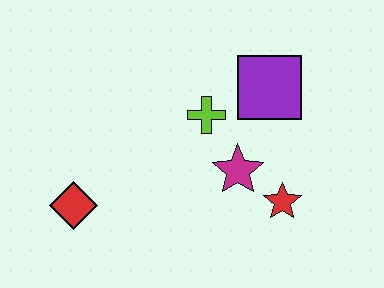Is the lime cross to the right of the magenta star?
No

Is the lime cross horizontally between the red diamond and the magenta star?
Yes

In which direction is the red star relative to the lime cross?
The red star is below the lime cross.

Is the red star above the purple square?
No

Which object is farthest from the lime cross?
The red diamond is farthest from the lime cross.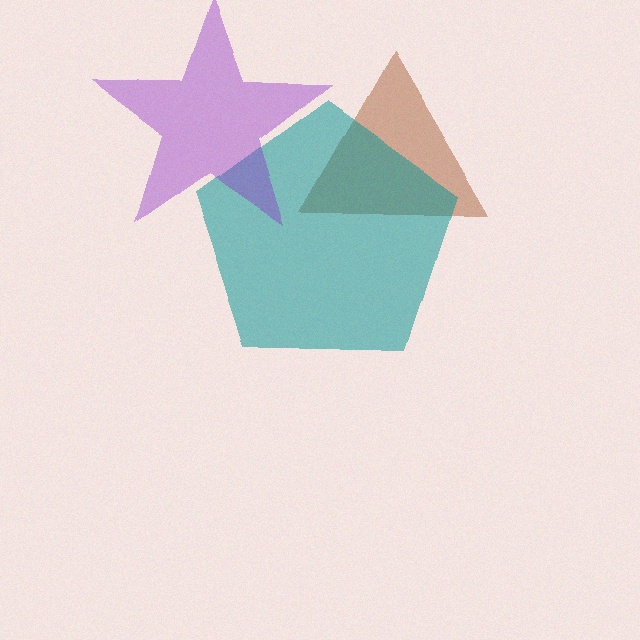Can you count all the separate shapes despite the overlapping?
Yes, there are 3 separate shapes.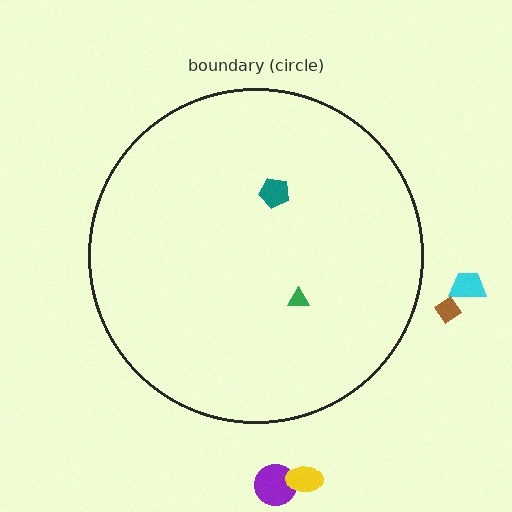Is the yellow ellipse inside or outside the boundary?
Outside.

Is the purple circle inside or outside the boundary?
Outside.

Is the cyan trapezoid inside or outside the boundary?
Outside.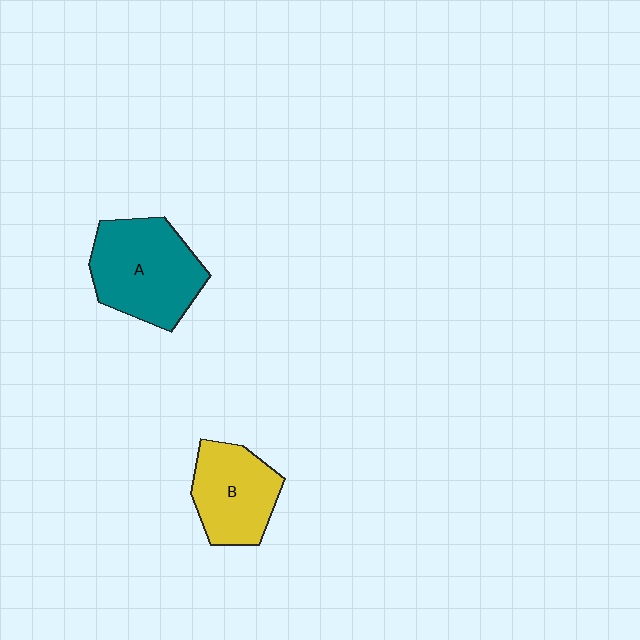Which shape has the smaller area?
Shape B (yellow).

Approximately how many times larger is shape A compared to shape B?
Approximately 1.3 times.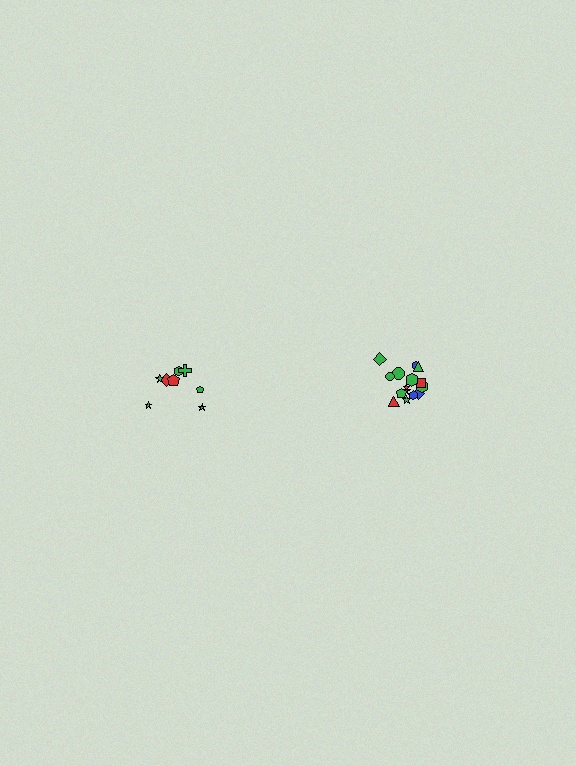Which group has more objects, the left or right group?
The right group.